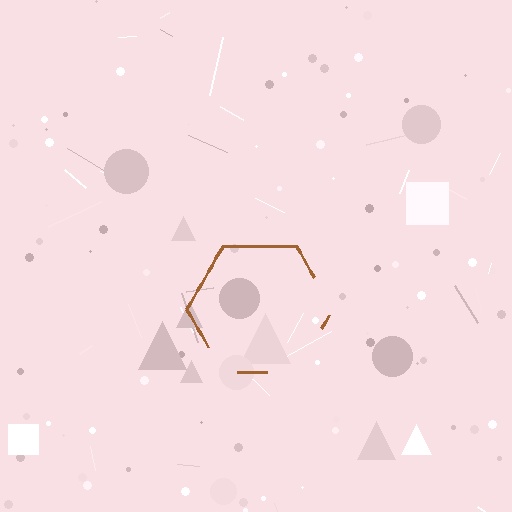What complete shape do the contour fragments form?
The contour fragments form a hexagon.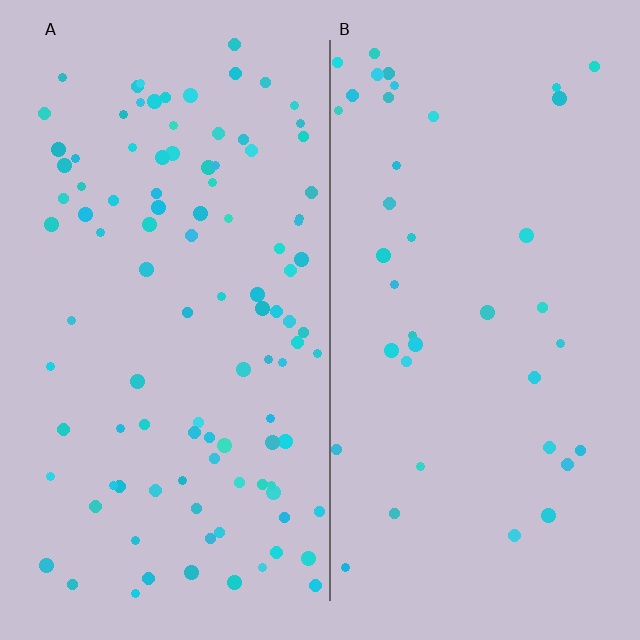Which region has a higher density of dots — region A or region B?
A (the left).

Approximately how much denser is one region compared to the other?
Approximately 2.7× — region A over region B.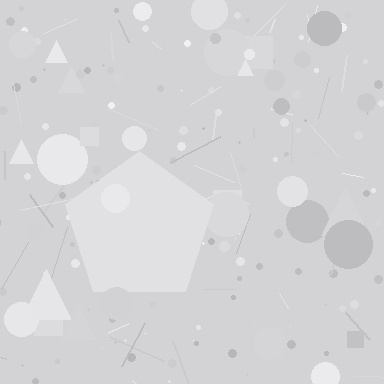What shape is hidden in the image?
A pentagon is hidden in the image.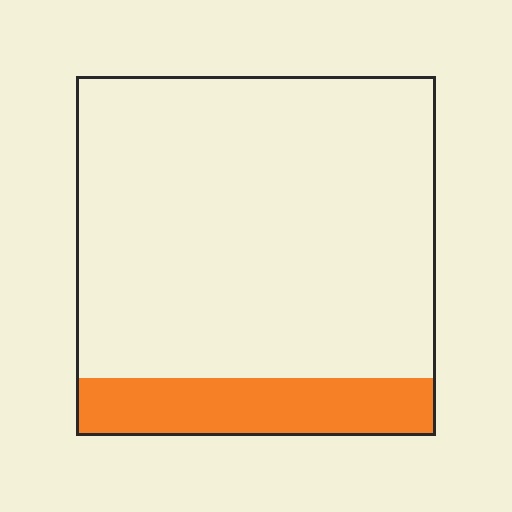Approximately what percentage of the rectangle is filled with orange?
Approximately 15%.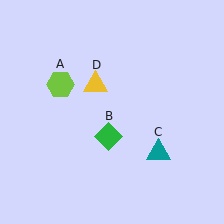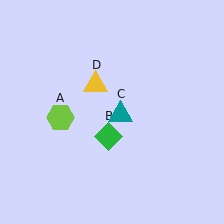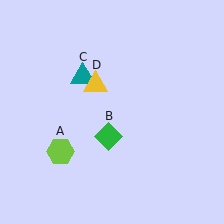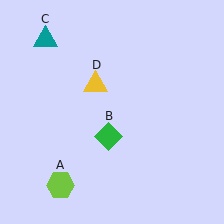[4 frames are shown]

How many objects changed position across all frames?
2 objects changed position: lime hexagon (object A), teal triangle (object C).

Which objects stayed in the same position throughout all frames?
Green diamond (object B) and yellow triangle (object D) remained stationary.